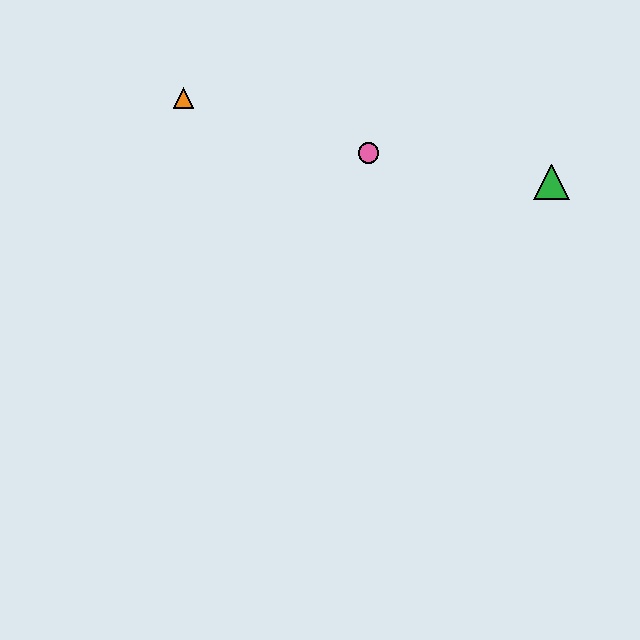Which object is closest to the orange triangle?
The pink circle is closest to the orange triangle.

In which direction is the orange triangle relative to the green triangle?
The orange triangle is to the left of the green triangle.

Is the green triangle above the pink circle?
No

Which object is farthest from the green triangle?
The orange triangle is farthest from the green triangle.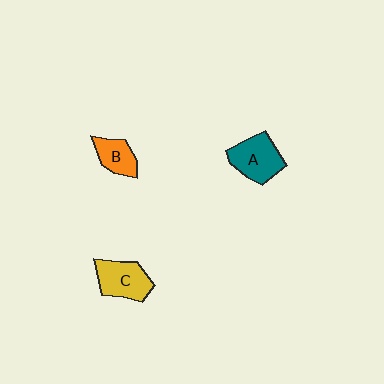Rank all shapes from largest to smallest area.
From largest to smallest: A (teal), C (yellow), B (orange).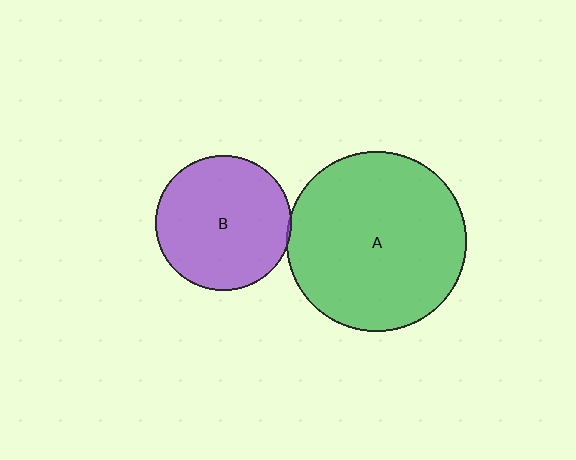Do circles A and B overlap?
Yes.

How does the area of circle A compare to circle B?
Approximately 1.8 times.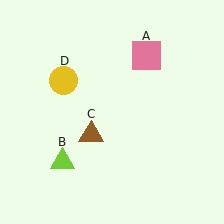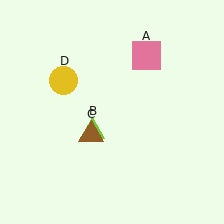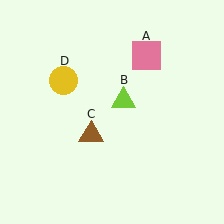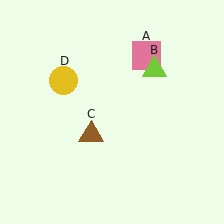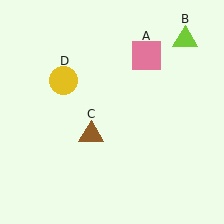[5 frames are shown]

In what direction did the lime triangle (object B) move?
The lime triangle (object B) moved up and to the right.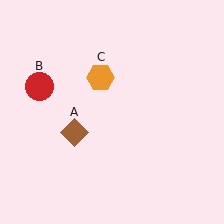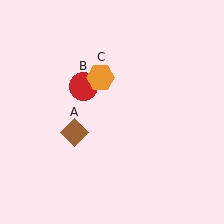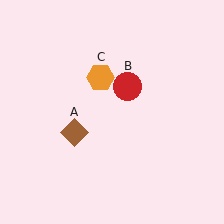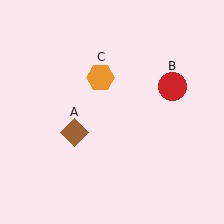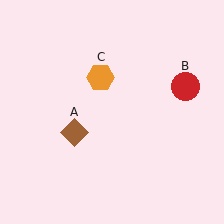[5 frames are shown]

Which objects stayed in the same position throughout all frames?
Brown diamond (object A) and orange hexagon (object C) remained stationary.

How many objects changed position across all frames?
1 object changed position: red circle (object B).